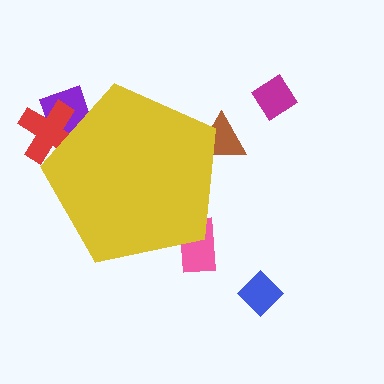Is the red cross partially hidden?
Yes, the red cross is partially hidden behind the yellow pentagon.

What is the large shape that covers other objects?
A yellow pentagon.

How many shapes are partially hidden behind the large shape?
4 shapes are partially hidden.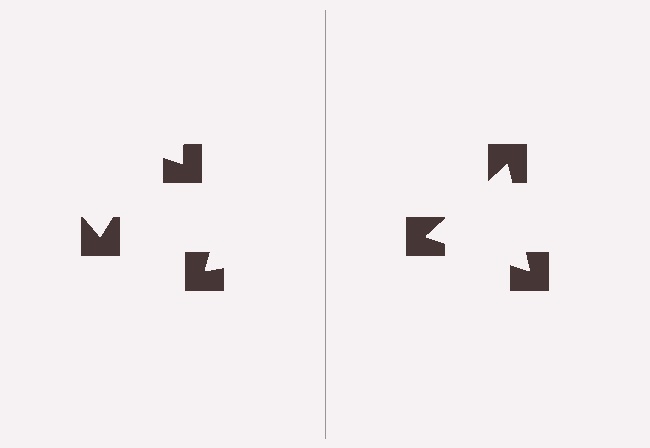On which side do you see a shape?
An illusory triangle appears on the right side. On the left side the wedge cuts are rotated, so no coherent shape forms.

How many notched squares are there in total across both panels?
6 — 3 on each side.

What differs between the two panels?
The notched squares are positioned identically on both sides; only the wedge orientations differ. On the right they align to a triangle; on the left they are misaligned.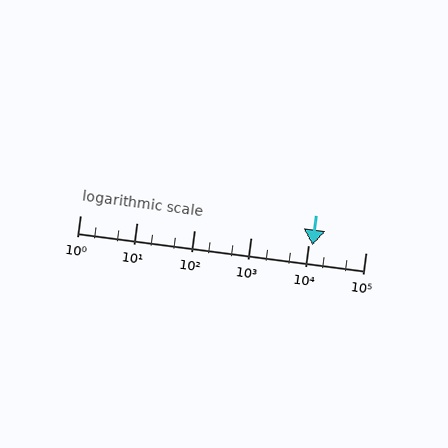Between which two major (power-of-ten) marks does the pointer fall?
The pointer is between 10000 and 100000.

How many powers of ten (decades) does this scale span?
The scale spans 5 decades, from 1 to 100000.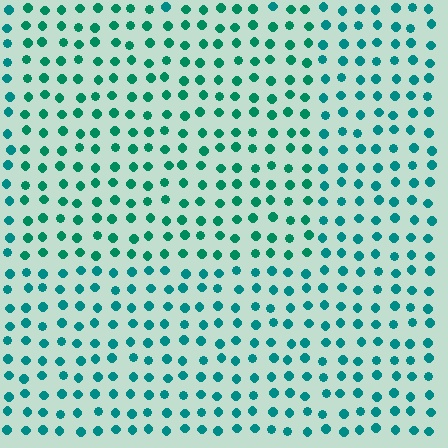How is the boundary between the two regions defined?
The boundary is defined purely by a slight shift in hue (about 18 degrees). Spacing, size, and orientation are identical on both sides.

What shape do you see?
I see a rectangle.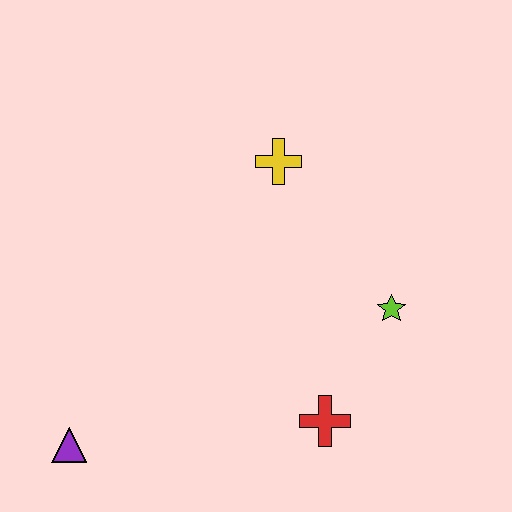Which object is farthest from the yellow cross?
The purple triangle is farthest from the yellow cross.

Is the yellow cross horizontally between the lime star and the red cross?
No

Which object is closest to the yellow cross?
The lime star is closest to the yellow cross.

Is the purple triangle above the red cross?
No